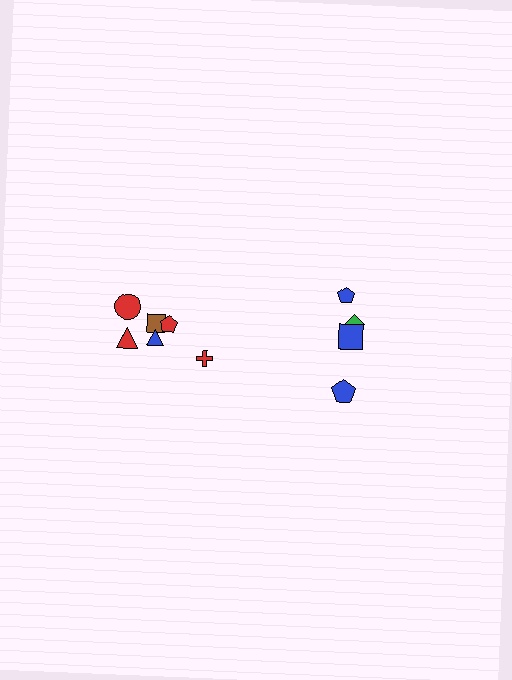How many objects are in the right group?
There are 4 objects.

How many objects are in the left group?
There are 6 objects.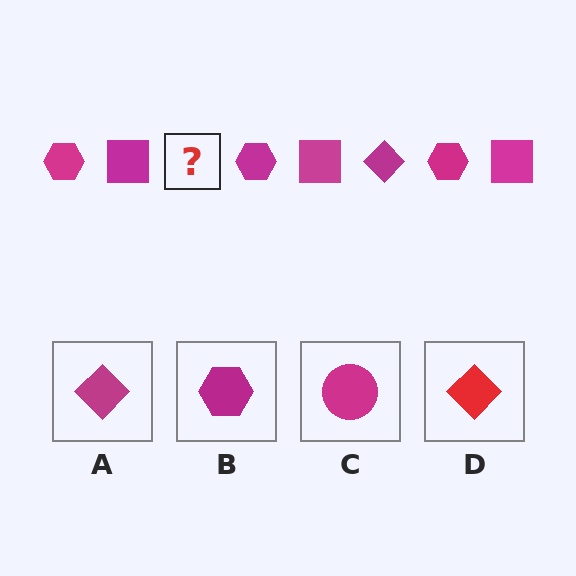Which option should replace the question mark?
Option A.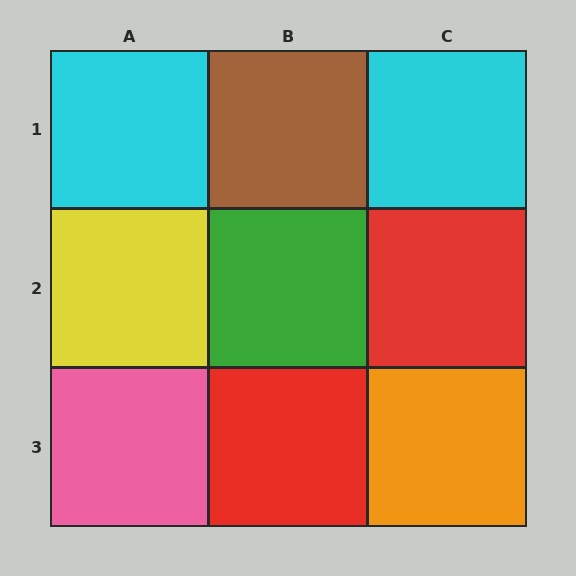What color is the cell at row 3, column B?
Red.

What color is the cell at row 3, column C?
Orange.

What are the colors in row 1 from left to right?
Cyan, brown, cyan.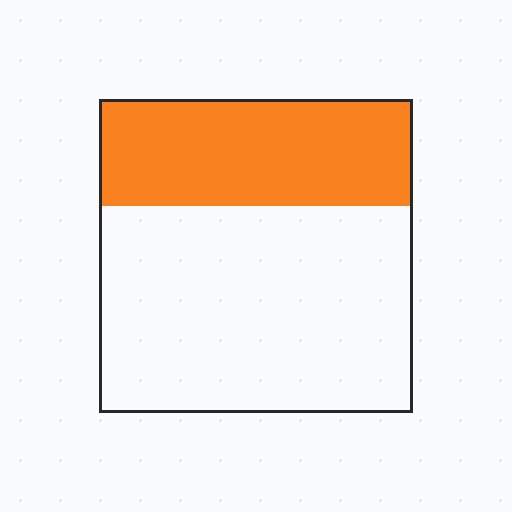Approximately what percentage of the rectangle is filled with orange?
Approximately 35%.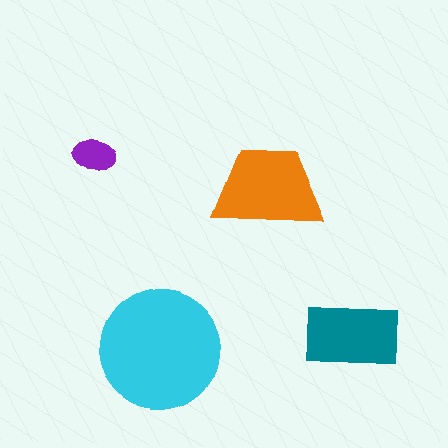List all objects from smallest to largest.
The purple ellipse, the teal rectangle, the orange trapezoid, the cyan circle.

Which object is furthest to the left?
The purple ellipse is leftmost.